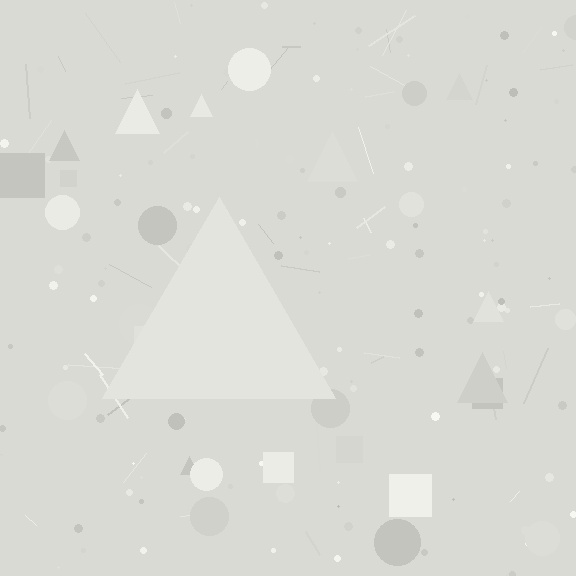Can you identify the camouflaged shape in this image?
The camouflaged shape is a triangle.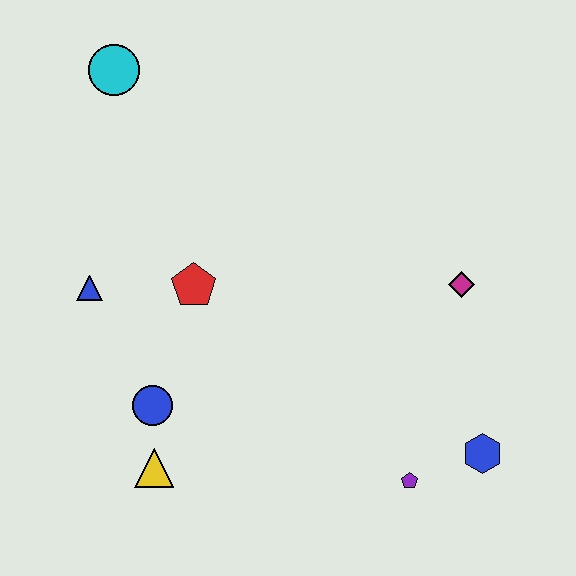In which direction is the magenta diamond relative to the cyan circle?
The magenta diamond is to the right of the cyan circle.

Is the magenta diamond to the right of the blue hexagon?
No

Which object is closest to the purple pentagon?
The blue hexagon is closest to the purple pentagon.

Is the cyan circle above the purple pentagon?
Yes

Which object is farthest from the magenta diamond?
The cyan circle is farthest from the magenta diamond.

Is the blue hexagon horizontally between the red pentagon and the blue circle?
No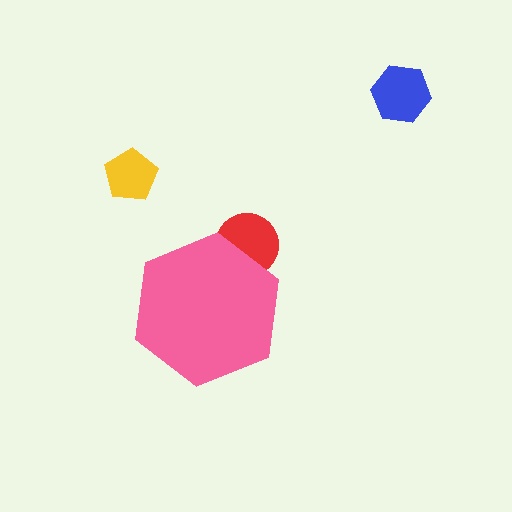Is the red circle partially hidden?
Yes, the red circle is partially hidden behind the pink hexagon.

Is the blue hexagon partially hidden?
No, the blue hexagon is fully visible.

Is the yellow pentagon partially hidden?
No, the yellow pentagon is fully visible.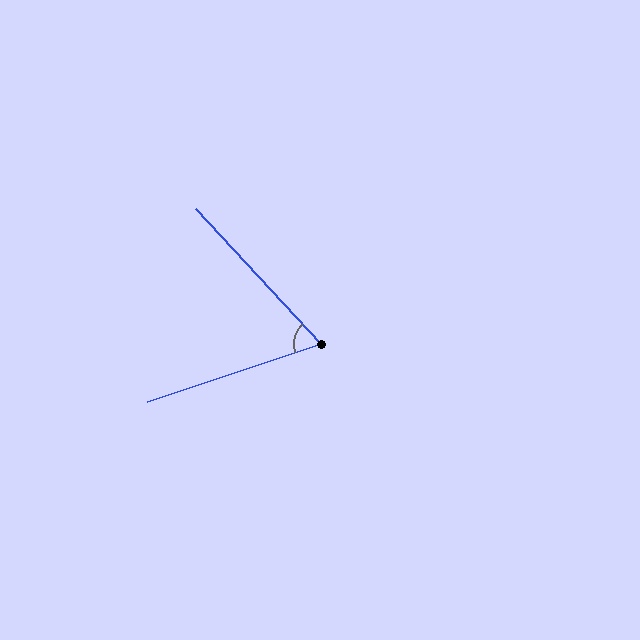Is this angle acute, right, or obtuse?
It is acute.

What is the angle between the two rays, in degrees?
Approximately 66 degrees.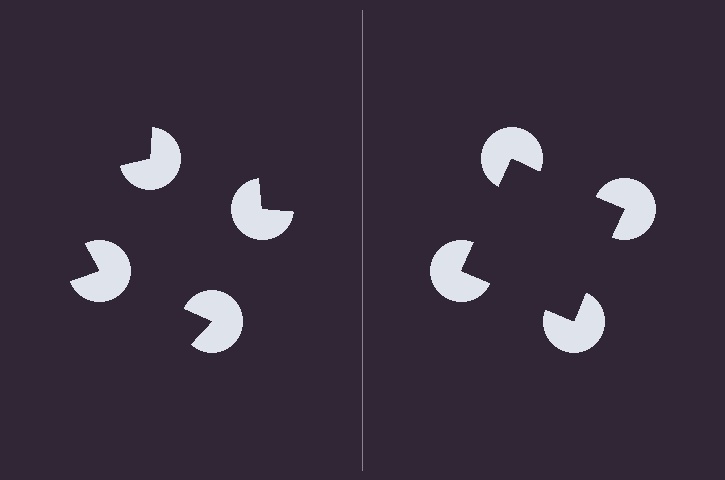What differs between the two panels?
The pac-man discs are positioned identically on both sides; only the wedge orientations differ. On the right they align to a square; on the left they are misaligned.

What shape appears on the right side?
An illusory square.